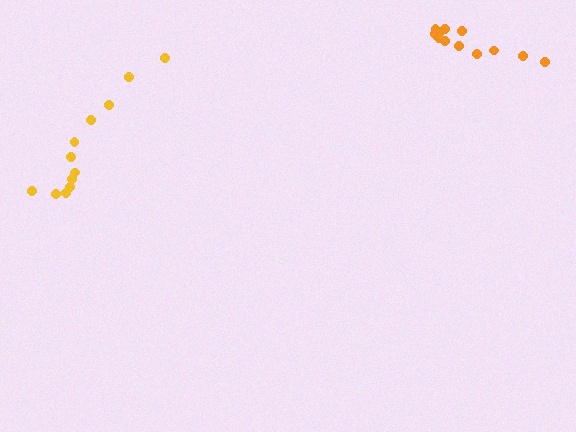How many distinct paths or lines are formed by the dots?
There are 2 distinct paths.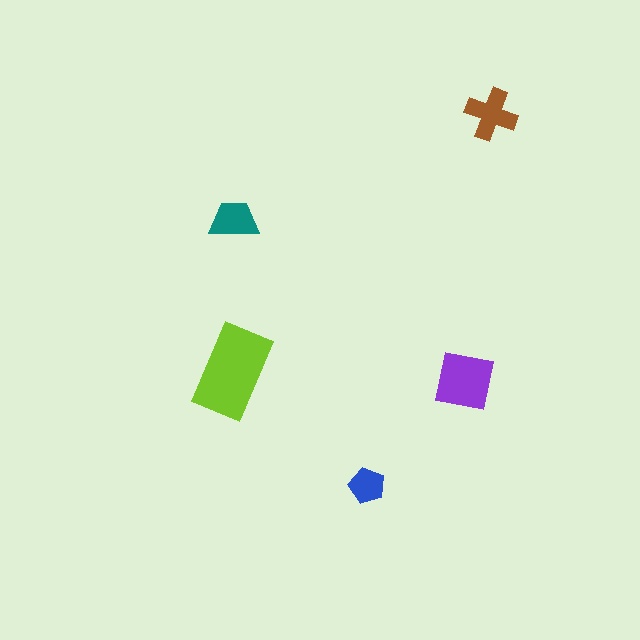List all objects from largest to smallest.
The lime rectangle, the purple square, the brown cross, the teal trapezoid, the blue pentagon.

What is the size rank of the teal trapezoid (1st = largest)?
4th.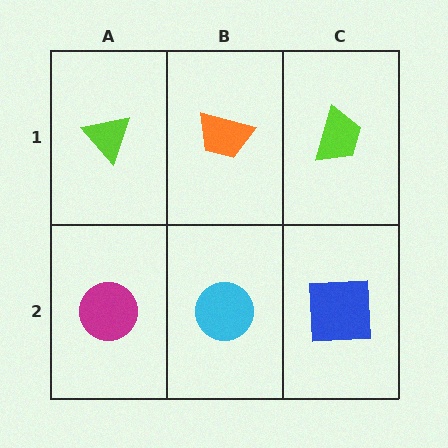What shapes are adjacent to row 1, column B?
A cyan circle (row 2, column B), a lime triangle (row 1, column A), a lime trapezoid (row 1, column C).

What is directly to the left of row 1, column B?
A lime triangle.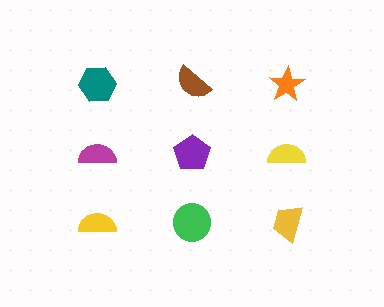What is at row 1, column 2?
A brown semicircle.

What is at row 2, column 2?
A purple pentagon.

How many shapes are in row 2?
3 shapes.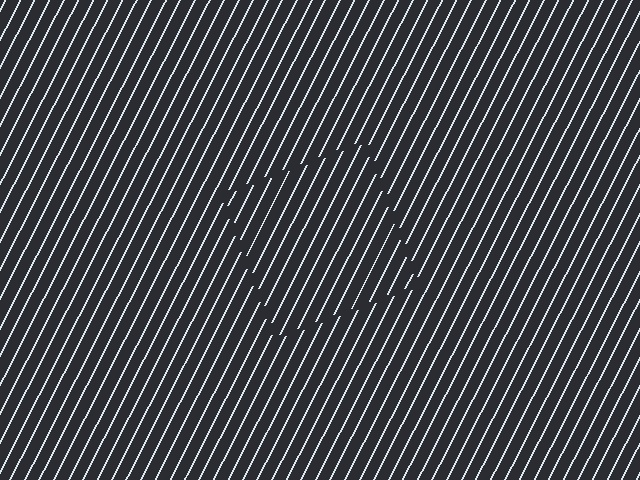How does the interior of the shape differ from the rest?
The interior of the shape contains the same grating, shifted by half a period — the contour is defined by the phase discontinuity where line-ends from the inner and outer gratings abut.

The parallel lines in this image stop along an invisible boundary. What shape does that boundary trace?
An illusory square. The interior of the shape contains the same grating, shifted by half a period — the contour is defined by the phase discontinuity where line-ends from the inner and outer gratings abut.